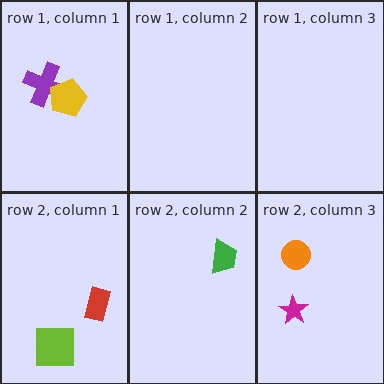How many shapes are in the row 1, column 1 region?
2.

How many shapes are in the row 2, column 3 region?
2.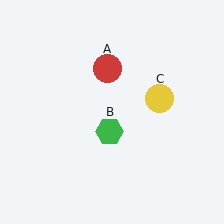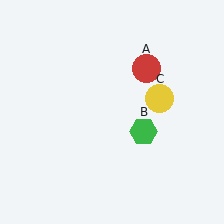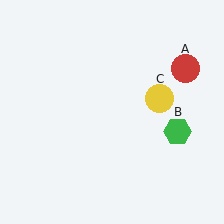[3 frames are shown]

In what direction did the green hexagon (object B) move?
The green hexagon (object B) moved right.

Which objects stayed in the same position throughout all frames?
Yellow circle (object C) remained stationary.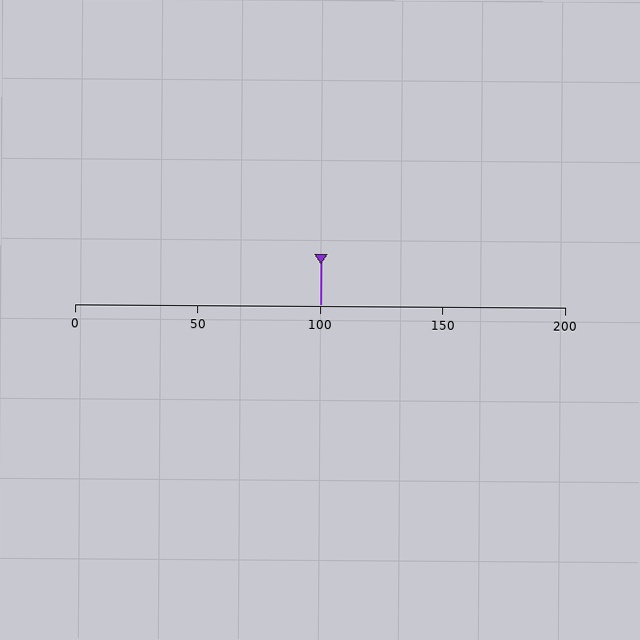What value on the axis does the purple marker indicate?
The marker indicates approximately 100.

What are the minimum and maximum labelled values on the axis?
The axis runs from 0 to 200.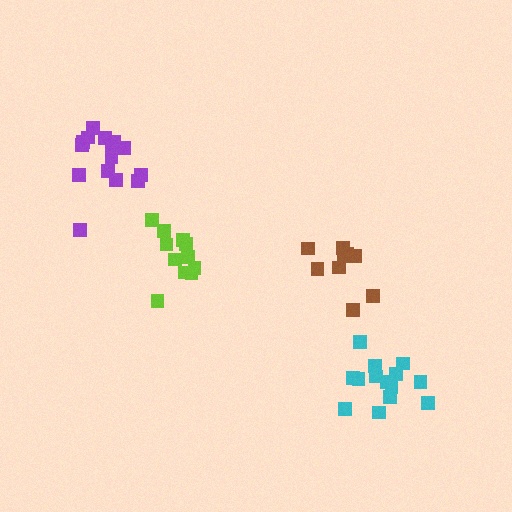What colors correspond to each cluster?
The clusters are colored: brown, lime, purple, cyan.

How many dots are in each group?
Group 1: 9 dots, Group 2: 11 dots, Group 3: 15 dots, Group 4: 14 dots (49 total).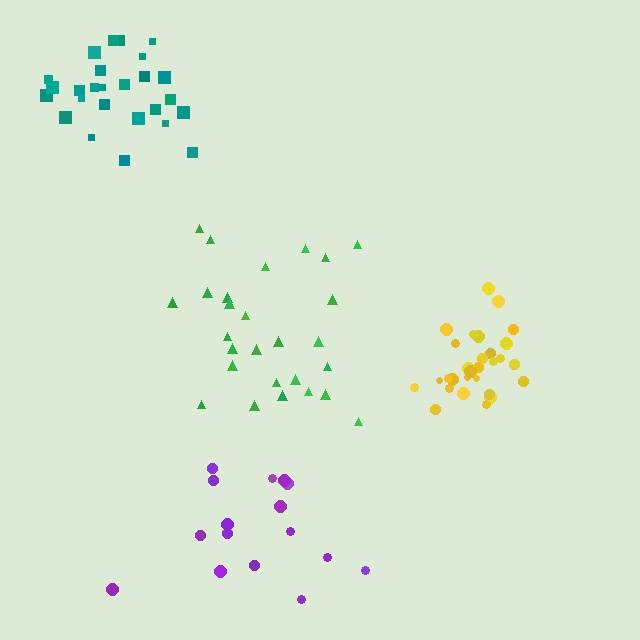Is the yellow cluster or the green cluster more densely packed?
Yellow.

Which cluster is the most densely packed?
Yellow.